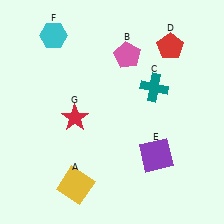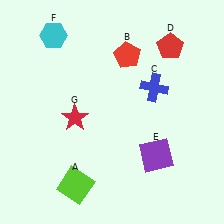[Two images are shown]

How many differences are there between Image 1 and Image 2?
There are 3 differences between the two images.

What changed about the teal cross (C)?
In Image 1, C is teal. In Image 2, it changed to blue.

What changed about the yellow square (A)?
In Image 1, A is yellow. In Image 2, it changed to lime.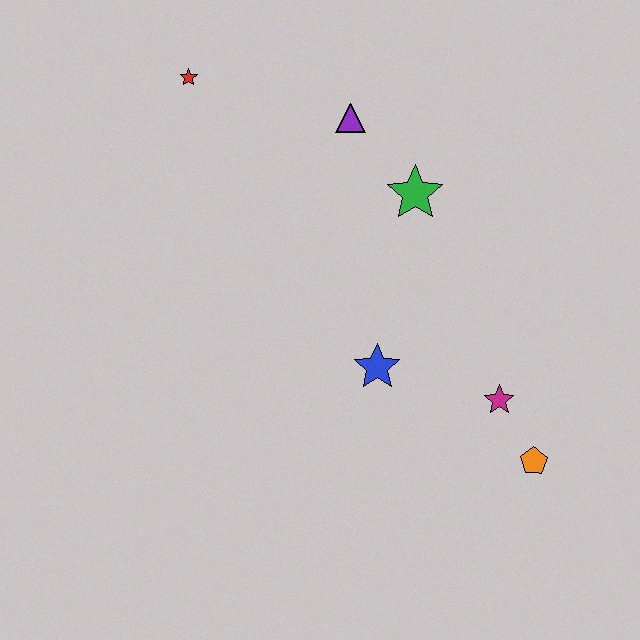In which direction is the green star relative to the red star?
The green star is to the right of the red star.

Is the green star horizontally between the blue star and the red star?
No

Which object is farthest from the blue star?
The red star is farthest from the blue star.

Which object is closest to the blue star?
The magenta star is closest to the blue star.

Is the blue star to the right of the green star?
No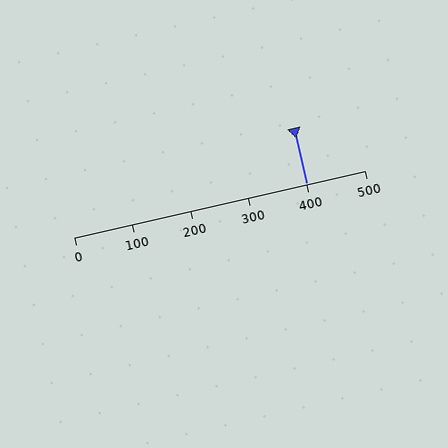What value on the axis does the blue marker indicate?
The marker indicates approximately 400.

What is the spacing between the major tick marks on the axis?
The major ticks are spaced 100 apart.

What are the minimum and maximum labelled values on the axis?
The axis runs from 0 to 500.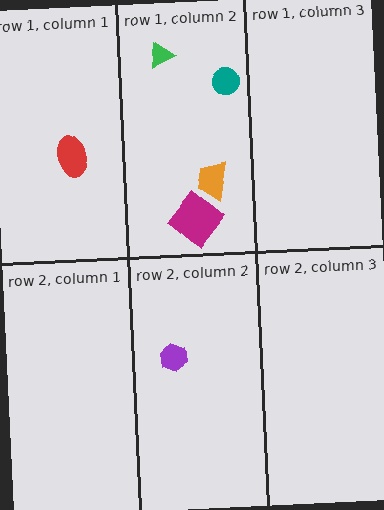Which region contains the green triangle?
The row 1, column 2 region.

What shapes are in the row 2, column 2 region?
The purple hexagon.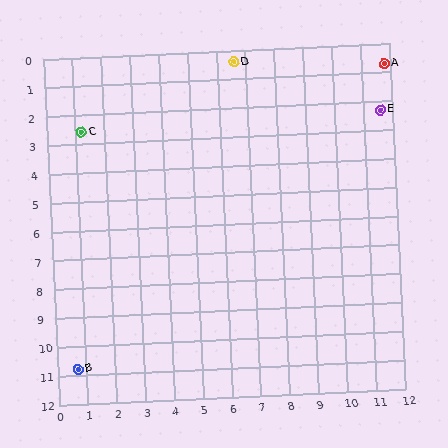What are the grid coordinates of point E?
Point E is at approximately (11.6, 2.3).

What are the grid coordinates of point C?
Point C is at approximately (1.2, 2.6).